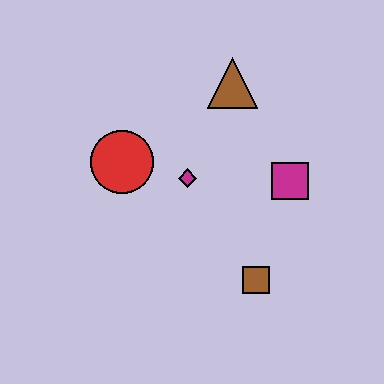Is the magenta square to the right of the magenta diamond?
Yes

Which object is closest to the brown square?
The magenta square is closest to the brown square.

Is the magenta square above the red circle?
No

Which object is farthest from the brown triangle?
The brown square is farthest from the brown triangle.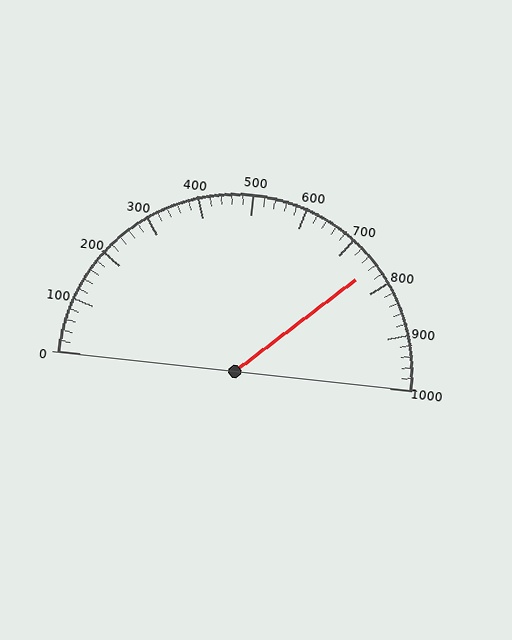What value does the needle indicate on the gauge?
The needle indicates approximately 760.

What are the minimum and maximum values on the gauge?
The gauge ranges from 0 to 1000.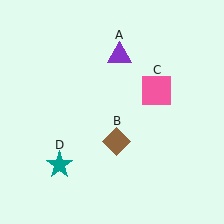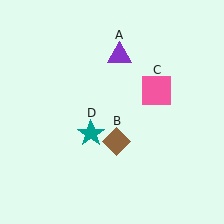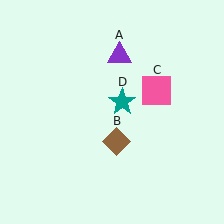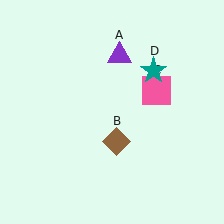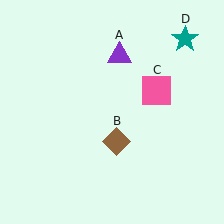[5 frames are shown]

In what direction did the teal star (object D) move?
The teal star (object D) moved up and to the right.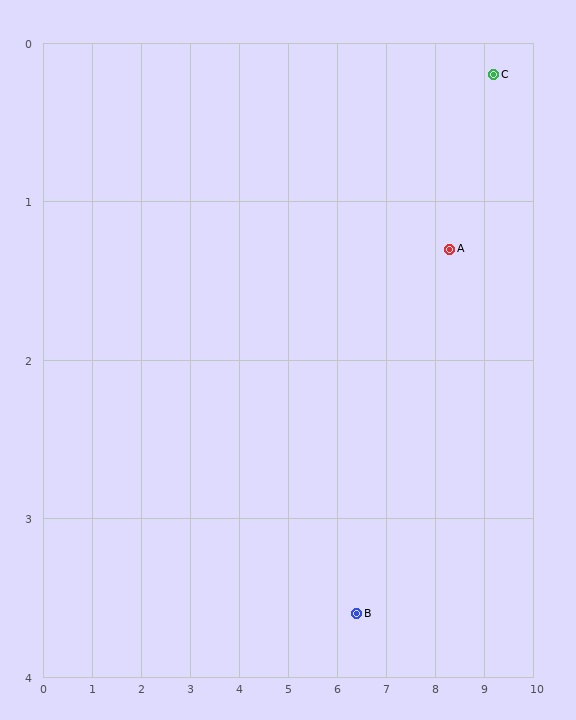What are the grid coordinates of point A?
Point A is at approximately (8.3, 1.3).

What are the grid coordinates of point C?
Point C is at approximately (9.2, 0.2).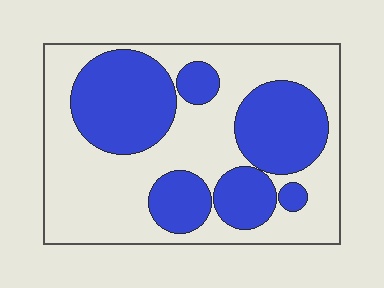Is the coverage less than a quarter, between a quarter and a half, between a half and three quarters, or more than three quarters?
Between a quarter and a half.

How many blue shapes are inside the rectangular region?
6.